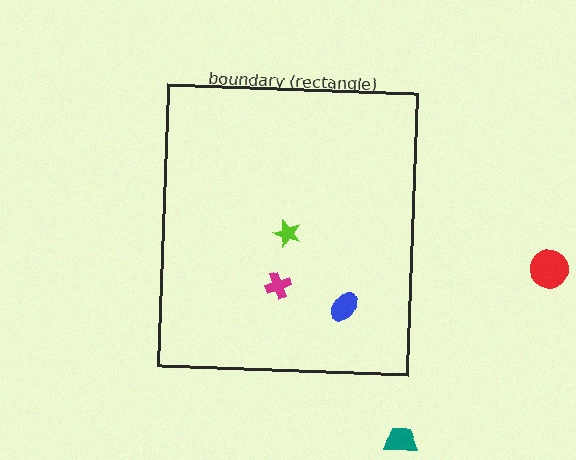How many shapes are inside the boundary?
3 inside, 2 outside.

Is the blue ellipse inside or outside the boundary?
Inside.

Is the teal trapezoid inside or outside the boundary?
Outside.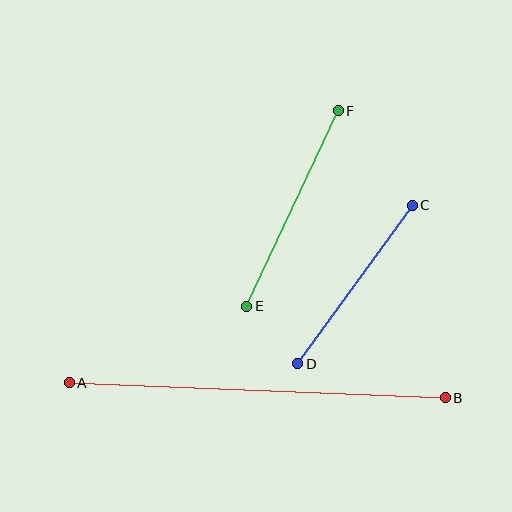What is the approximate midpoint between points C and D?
The midpoint is at approximately (355, 285) pixels.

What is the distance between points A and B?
The distance is approximately 376 pixels.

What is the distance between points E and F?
The distance is approximately 216 pixels.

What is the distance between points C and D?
The distance is approximately 195 pixels.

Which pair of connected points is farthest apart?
Points A and B are farthest apart.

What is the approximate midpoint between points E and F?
The midpoint is at approximately (293, 209) pixels.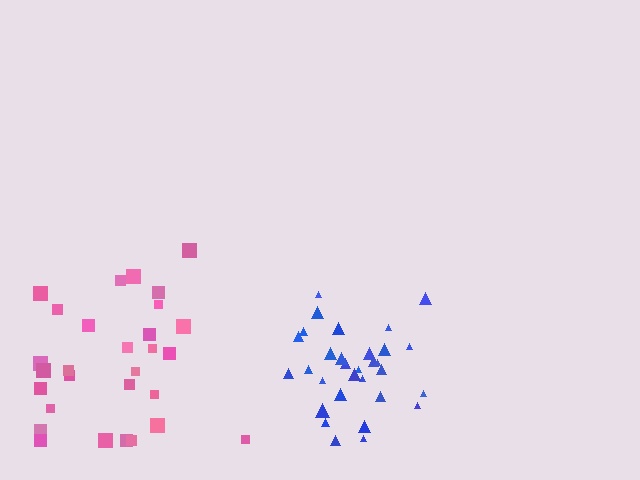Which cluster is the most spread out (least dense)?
Pink.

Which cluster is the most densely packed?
Blue.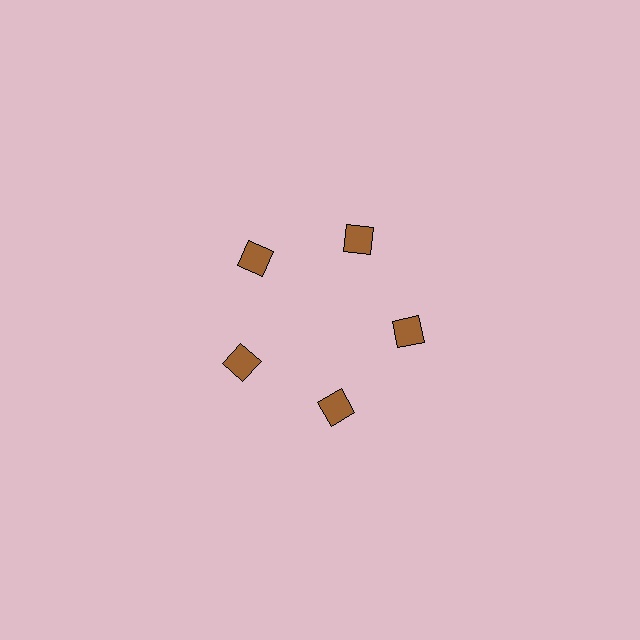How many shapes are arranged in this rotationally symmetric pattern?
There are 5 shapes, arranged in 5 groups of 1.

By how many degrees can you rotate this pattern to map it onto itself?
The pattern maps onto itself every 72 degrees of rotation.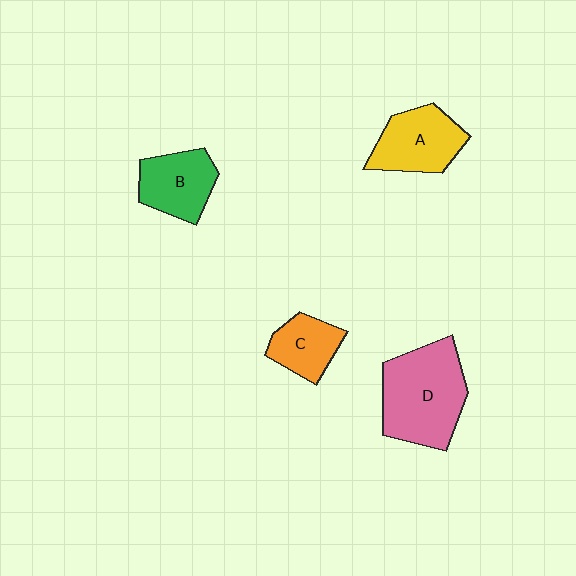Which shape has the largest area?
Shape D (pink).